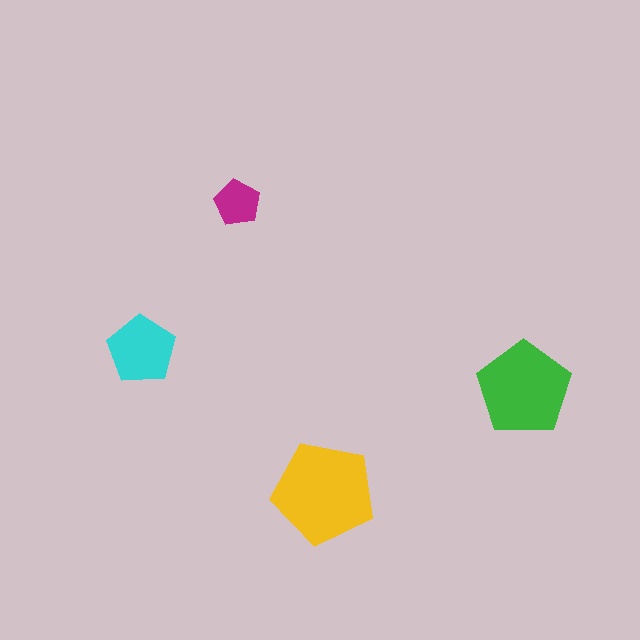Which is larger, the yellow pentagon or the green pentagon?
The yellow one.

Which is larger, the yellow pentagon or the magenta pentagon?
The yellow one.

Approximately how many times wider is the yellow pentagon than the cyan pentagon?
About 1.5 times wider.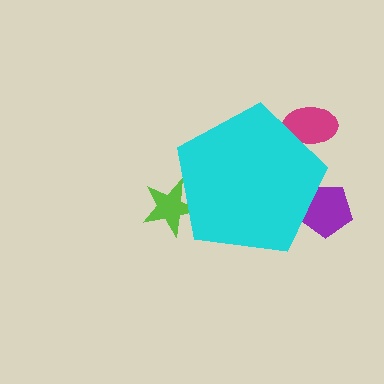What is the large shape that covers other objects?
A cyan pentagon.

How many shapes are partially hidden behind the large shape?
3 shapes are partially hidden.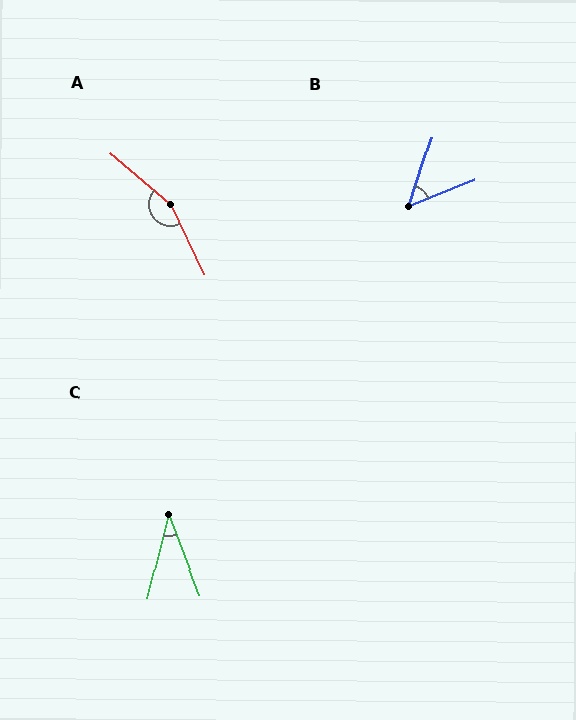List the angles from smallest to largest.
C (35°), B (50°), A (155°).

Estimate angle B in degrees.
Approximately 50 degrees.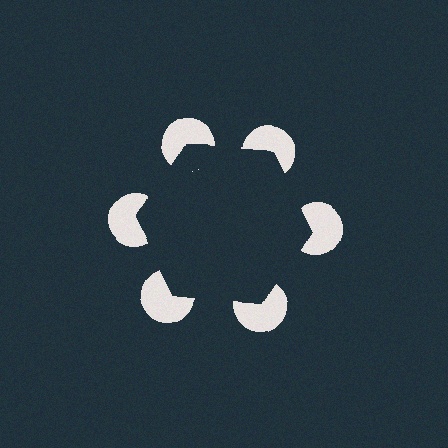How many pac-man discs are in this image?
There are 6 — one at each vertex of the illusory hexagon.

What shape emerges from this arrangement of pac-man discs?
An illusory hexagon — its edges are inferred from the aligned wedge cuts in the pac-man discs, not physically drawn.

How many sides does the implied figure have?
6 sides.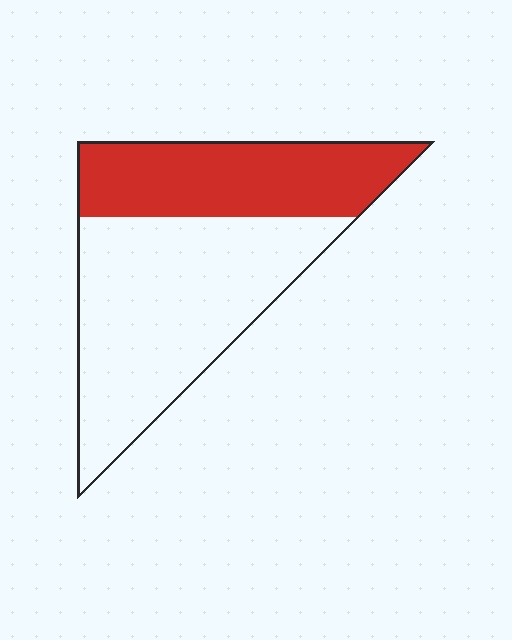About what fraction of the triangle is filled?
About three eighths (3/8).